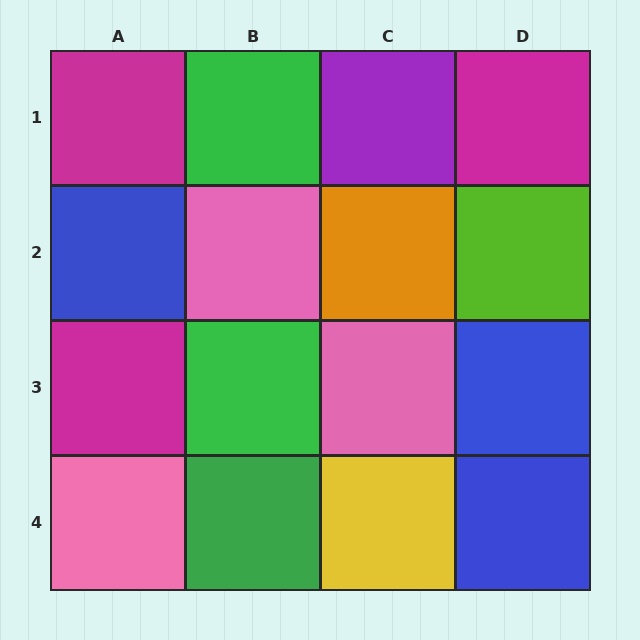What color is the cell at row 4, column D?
Blue.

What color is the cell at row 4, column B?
Green.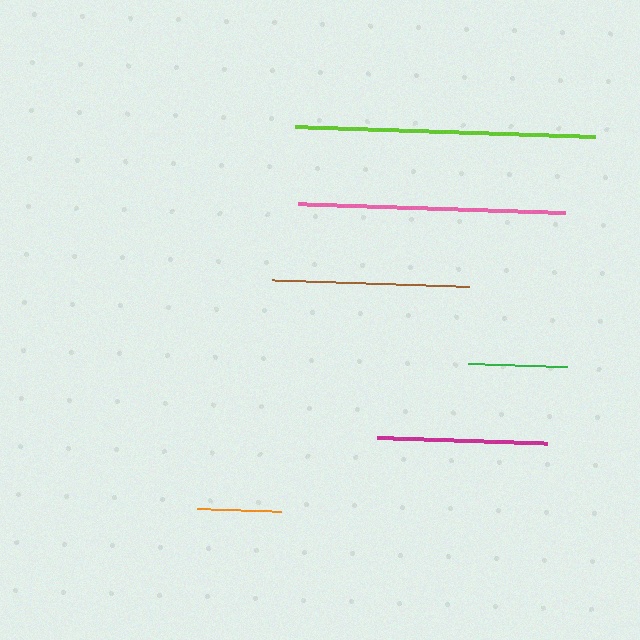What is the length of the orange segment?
The orange segment is approximately 84 pixels long.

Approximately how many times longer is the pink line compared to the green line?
The pink line is approximately 2.7 times the length of the green line.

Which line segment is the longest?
The lime line is the longest at approximately 300 pixels.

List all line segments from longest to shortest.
From longest to shortest: lime, pink, brown, magenta, green, orange.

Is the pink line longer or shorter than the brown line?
The pink line is longer than the brown line.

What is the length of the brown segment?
The brown segment is approximately 197 pixels long.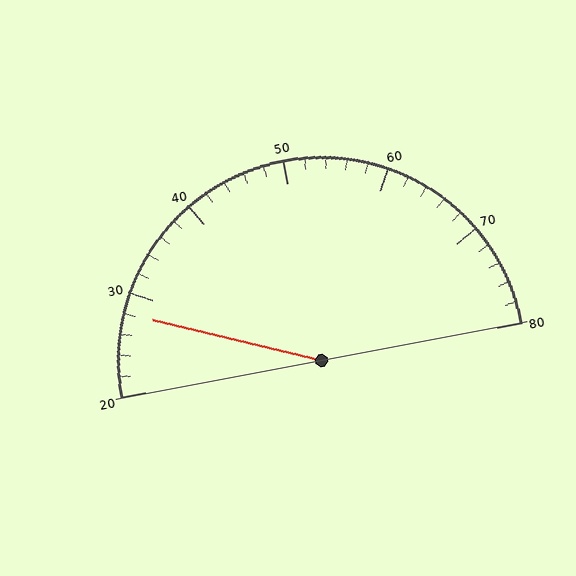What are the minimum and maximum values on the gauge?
The gauge ranges from 20 to 80.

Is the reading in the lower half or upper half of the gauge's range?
The reading is in the lower half of the range (20 to 80).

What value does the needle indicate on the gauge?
The needle indicates approximately 28.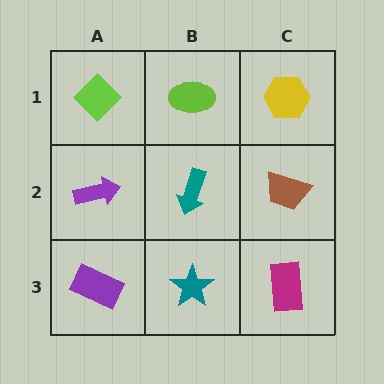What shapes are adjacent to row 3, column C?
A brown trapezoid (row 2, column C), a teal star (row 3, column B).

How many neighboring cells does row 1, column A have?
2.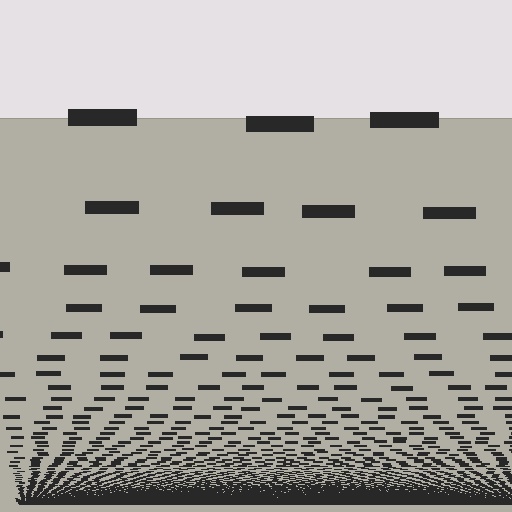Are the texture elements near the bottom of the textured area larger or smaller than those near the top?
Smaller. The gradient is inverted — elements near the bottom are smaller and denser.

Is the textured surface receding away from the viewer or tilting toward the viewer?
The surface appears to tilt toward the viewer. Texture elements get larger and sparser toward the top.